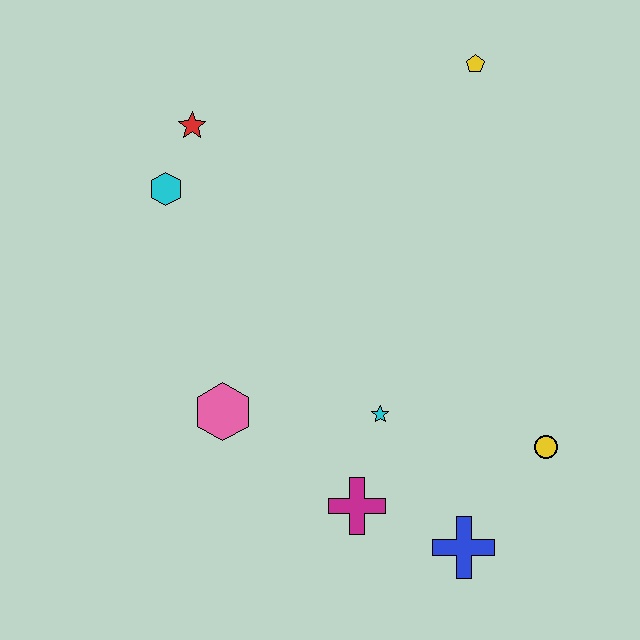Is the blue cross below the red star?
Yes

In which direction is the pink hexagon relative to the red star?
The pink hexagon is below the red star.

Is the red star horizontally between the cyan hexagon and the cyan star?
Yes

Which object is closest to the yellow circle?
The blue cross is closest to the yellow circle.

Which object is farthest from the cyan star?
The yellow pentagon is farthest from the cyan star.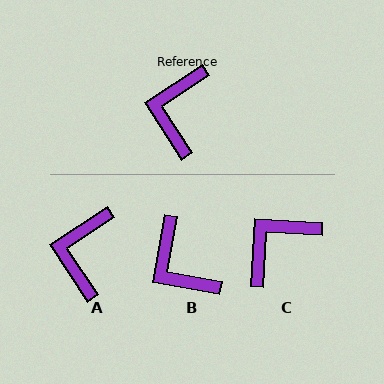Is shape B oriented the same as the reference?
No, it is off by about 47 degrees.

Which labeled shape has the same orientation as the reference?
A.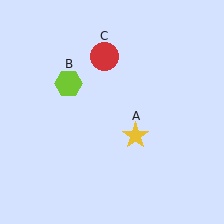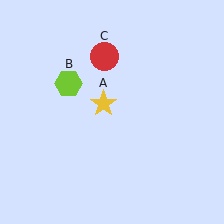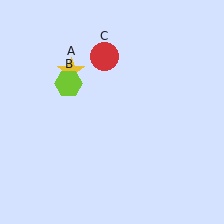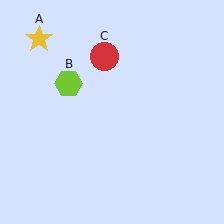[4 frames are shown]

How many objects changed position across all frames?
1 object changed position: yellow star (object A).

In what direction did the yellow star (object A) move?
The yellow star (object A) moved up and to the left.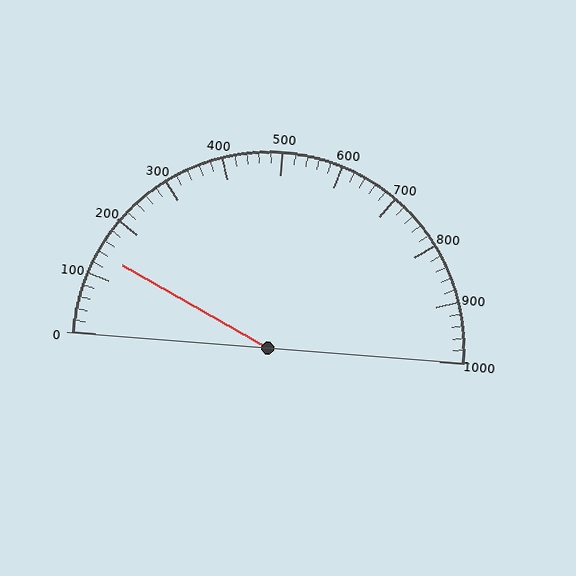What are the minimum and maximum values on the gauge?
The gauge ranges from 0 to 1000.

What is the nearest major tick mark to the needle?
The nearest major tick mark is 100.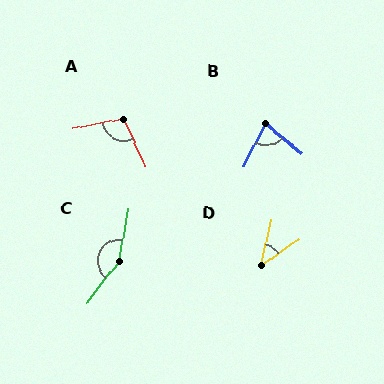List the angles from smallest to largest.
D (41°), B (77°), A (102°), C (153°).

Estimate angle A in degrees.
Approximately 102 degrees.